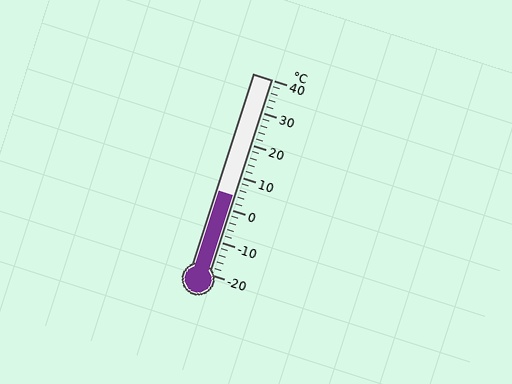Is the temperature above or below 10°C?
The temperature is below 10°C.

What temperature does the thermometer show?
The thermometer shows approximately 4°C.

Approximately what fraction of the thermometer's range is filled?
The thermometer is filled to approximately 40% of its range.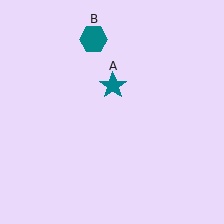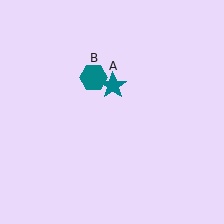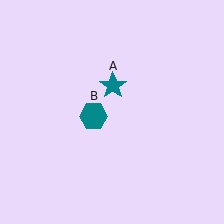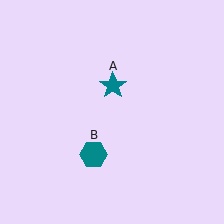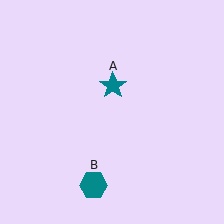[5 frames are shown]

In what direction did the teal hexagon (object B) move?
The teal hexagon (object B) moved down.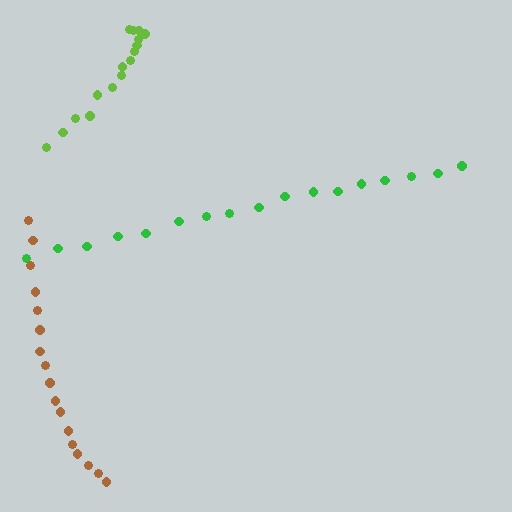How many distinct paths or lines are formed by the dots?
There are 3 distinct paths.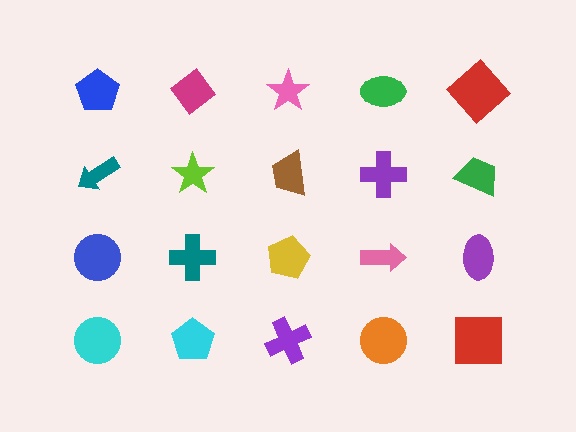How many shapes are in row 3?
5 shapes.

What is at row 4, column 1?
A cyan circle.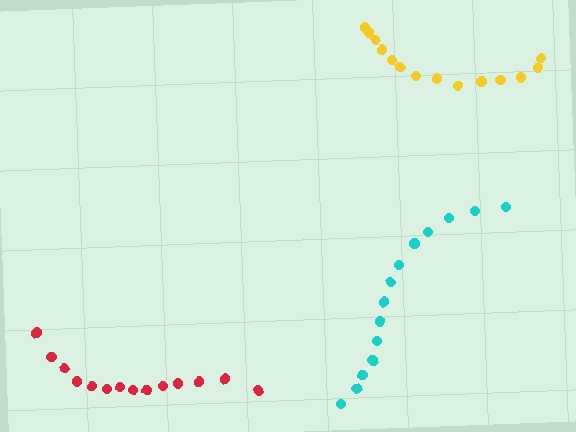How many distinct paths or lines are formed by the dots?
There are 3 distinct paths.